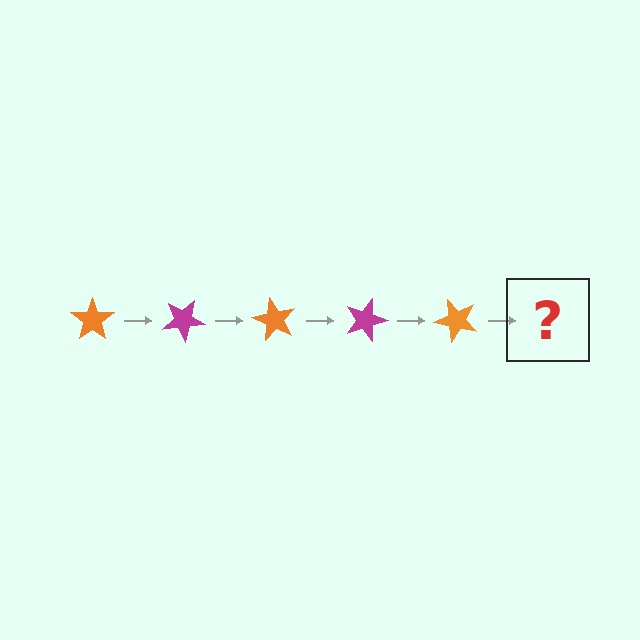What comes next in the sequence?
The next element should be a magenta star, rotated 150 degrees from the start.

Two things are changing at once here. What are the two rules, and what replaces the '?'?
The two rules are that it rotates 30 degrees each step and the color cycles through orange and magenta. The '?' should be a magenta star, rotated 150 degrees from the start.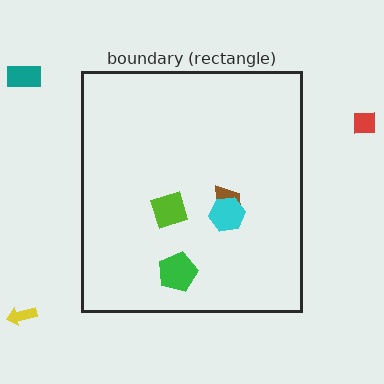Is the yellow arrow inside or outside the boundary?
Outside.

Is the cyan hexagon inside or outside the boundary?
Inside.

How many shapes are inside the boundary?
4 inside, 3 outside.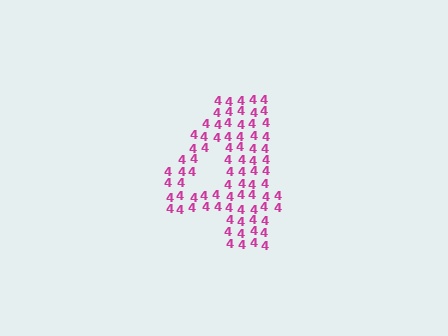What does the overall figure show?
The overall figure shows the digit 4.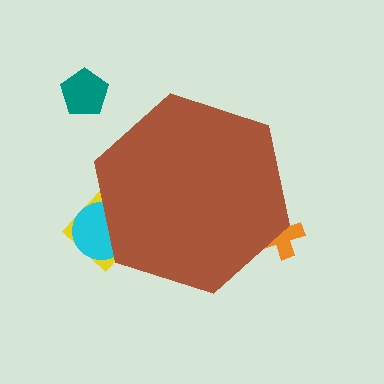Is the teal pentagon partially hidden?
No, the teal pentagon is fully visible.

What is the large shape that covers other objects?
A brown hexagon.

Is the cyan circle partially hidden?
Yes, the cyan circle is partially hidden behind the brown hexagon.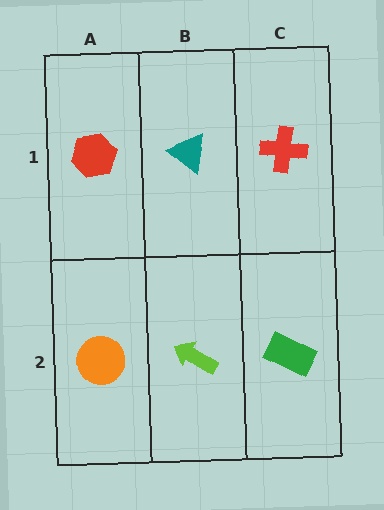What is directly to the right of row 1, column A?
A teal triangle.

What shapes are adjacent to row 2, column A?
A red hexagon (row 1, column A), a lime arrow (row 2, column B).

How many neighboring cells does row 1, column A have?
2.